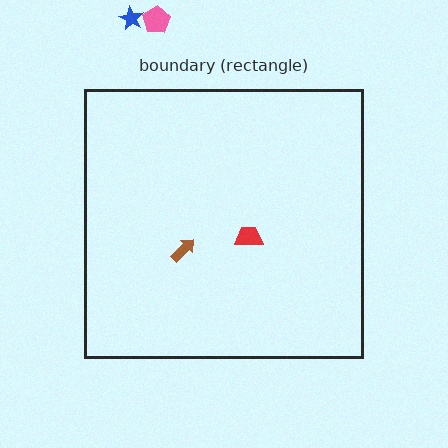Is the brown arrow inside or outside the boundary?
Inside.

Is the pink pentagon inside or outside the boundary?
Outside.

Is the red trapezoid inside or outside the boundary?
Inside.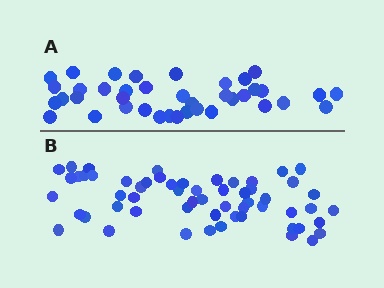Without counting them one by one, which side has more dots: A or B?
Region B (the bottom region) has more dots.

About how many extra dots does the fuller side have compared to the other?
Region B has approximately 20 more dots than region A.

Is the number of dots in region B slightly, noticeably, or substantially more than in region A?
Region B has substantially more. The ratio is roughly 1.5 to 1.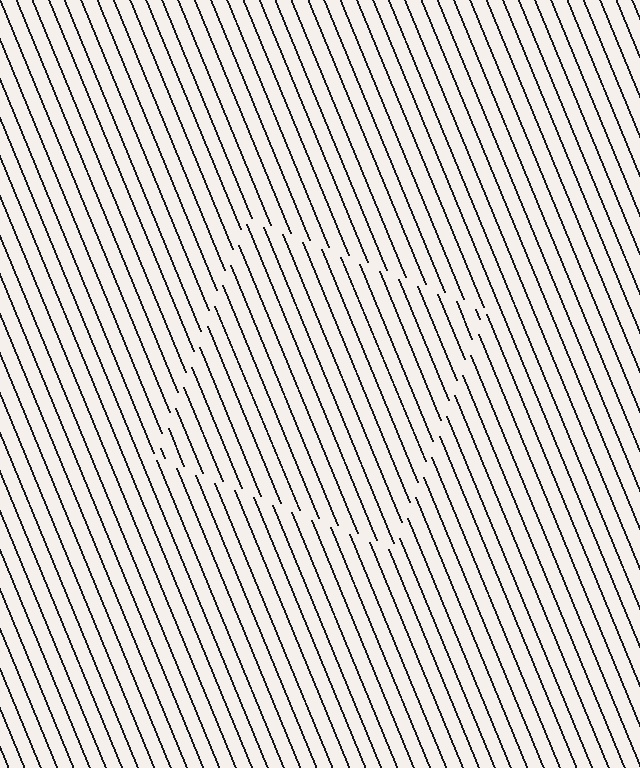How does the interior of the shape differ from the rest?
The interior of the shape contains the same grating, shifted by half a period — the contour is defined by the phase discontinuity where line-ends from the inner and outer gratings abut.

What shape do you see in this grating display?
An illusory square. The interior of the shape contains the same grating, shifted by half a period — the contour is defined by the phase discontinuity where line-ends from the inner and outer gratings abut.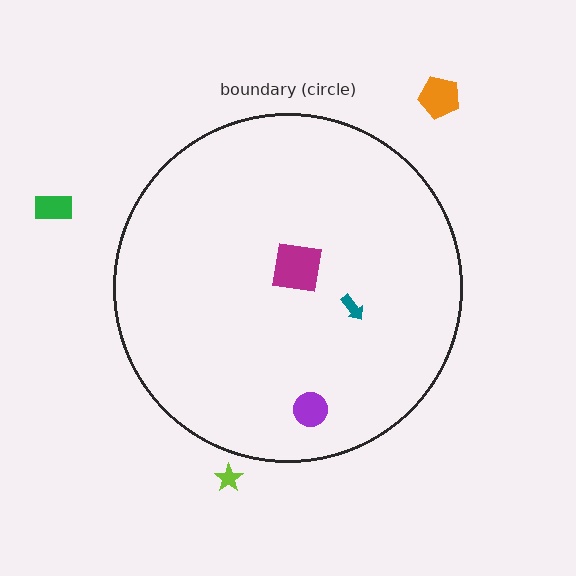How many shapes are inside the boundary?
3 inside, 3 outside.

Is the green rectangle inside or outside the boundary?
Outside.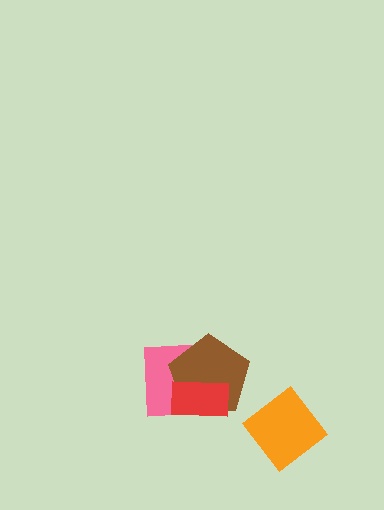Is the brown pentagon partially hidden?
Yes, it is partially covered by another shape.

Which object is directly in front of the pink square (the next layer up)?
The brown pentagon is directly in front of the pink square.